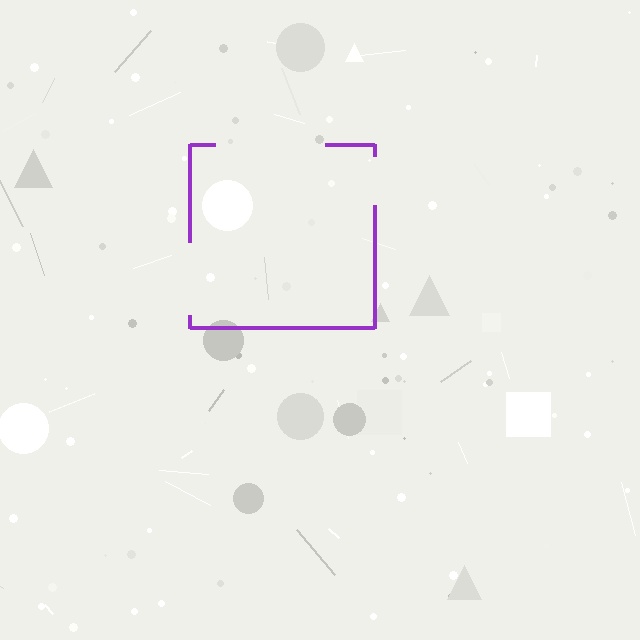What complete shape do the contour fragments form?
The contour fragments form a square.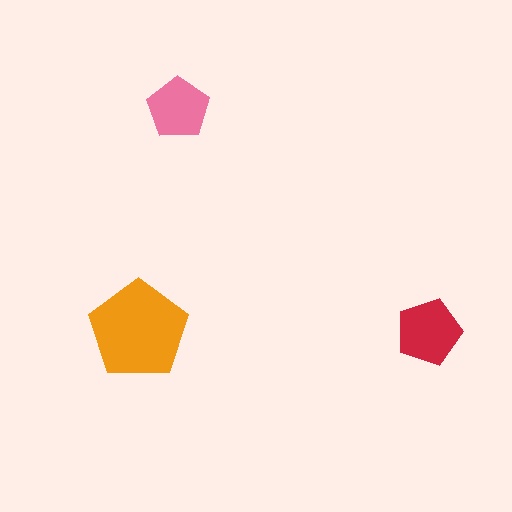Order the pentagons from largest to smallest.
the orange one, the red one, the pink one.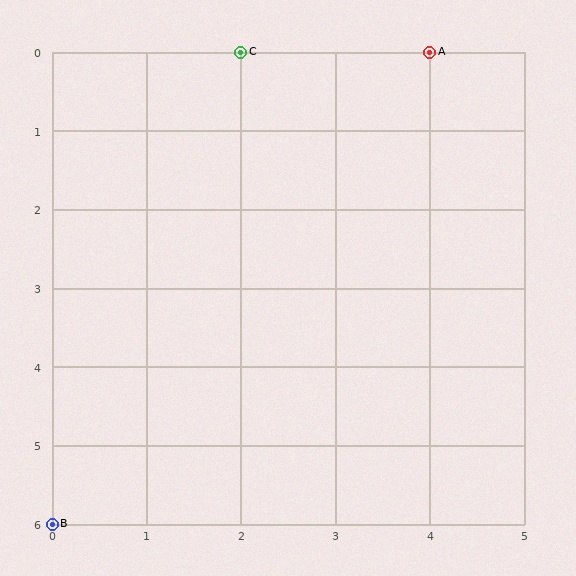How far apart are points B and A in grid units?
Points B and A are 4 columns and 6 rows apart (about 7.2 grid units diagonally).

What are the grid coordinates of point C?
Point C is at grid coordinates (2, 0).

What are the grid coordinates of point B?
Point B is at grid coordinates (0, 6).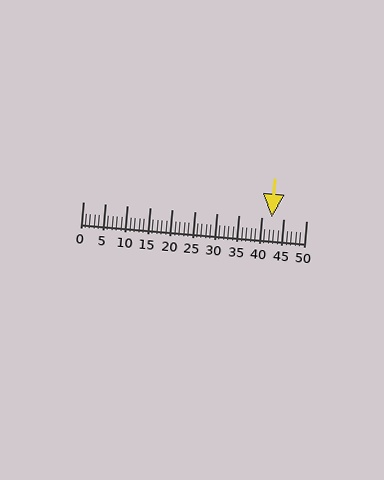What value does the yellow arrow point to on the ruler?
The yellow arrow points to approximately 42.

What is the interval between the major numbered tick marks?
The major tick marks are spaced 5 units apart.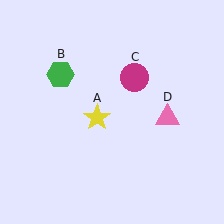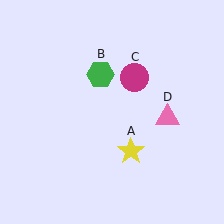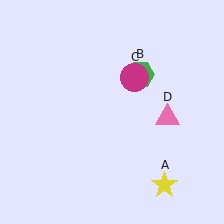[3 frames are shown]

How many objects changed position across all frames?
2 objects changed position: yellow star (object A), green hexagon (object B).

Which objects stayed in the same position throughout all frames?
Magenta circle (object C) and pink triangle (object D) remained stationary.